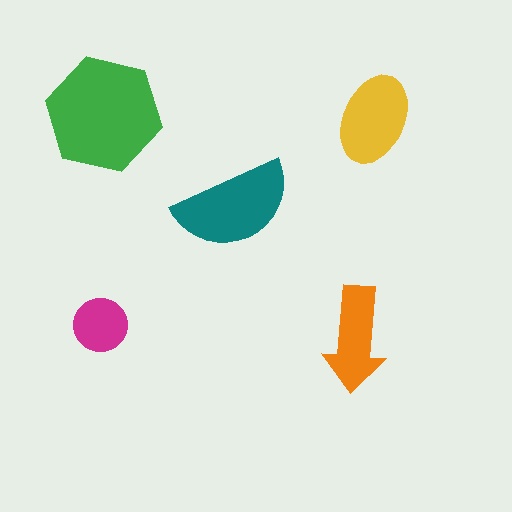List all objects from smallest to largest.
The magenta circle, the orange arrow, the yellow ellipse, the teal semicircle, the green hexagon.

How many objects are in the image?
There are 5 objects in the image.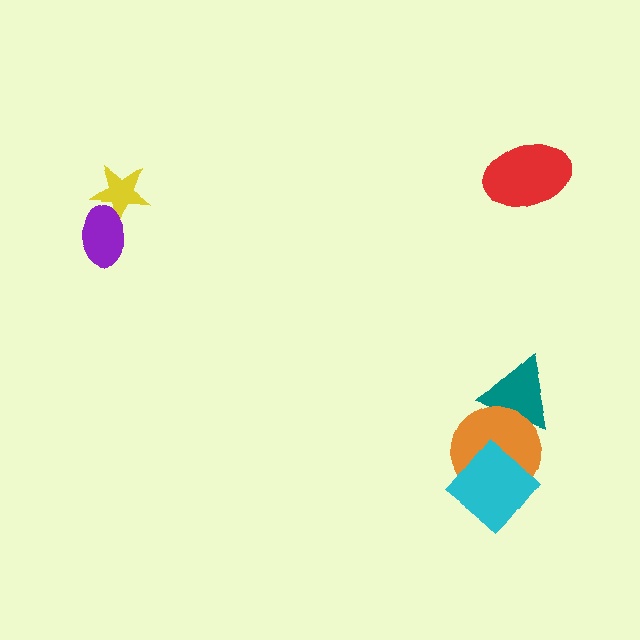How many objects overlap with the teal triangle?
1 object overlaps with the teal triangle.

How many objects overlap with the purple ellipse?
1 object overlaps with the purple ellipse.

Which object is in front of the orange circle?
The cyan diamond is in front of the orange circle.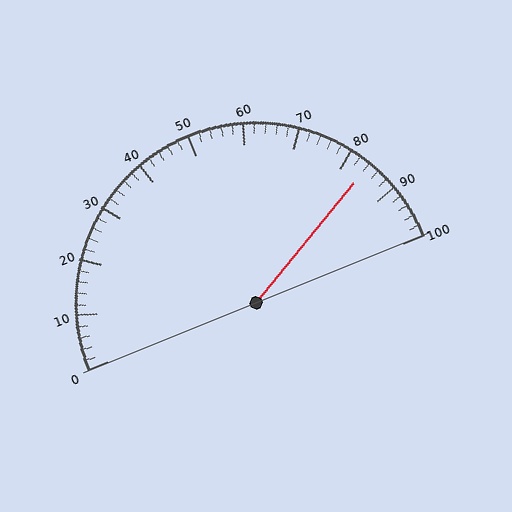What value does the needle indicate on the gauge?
The needle indicates approximately 84.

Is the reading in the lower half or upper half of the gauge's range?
The reading is in the upper half of the range (0 to 100).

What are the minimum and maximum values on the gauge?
The gauge ranges from 0 to 100.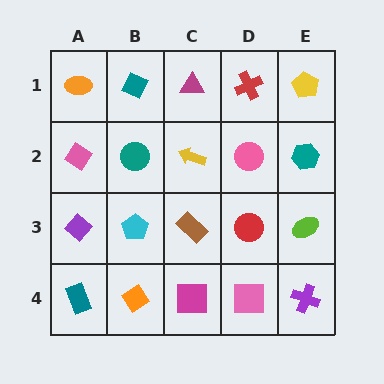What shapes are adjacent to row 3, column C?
A yellow arrow (row 2, column C), a magenta square (row 4, column C), a cyan pentagon (row 3, column B), a red circle (row 3, column D).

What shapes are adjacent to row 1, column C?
A yellow arrow (row 2, column C), a teal diamond (row 1, column B), a red cross (row 1, column D).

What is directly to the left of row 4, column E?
A pink square.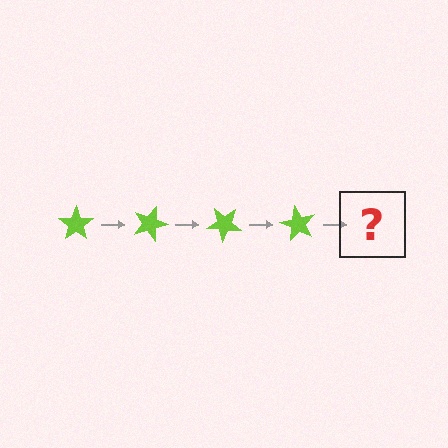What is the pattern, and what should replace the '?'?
The pattern is that the star rotates 20 degrees each step. The '?' should be a lime star rotated 80 degrees.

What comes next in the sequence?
The next element should be a lime star rotated 80 degrees.